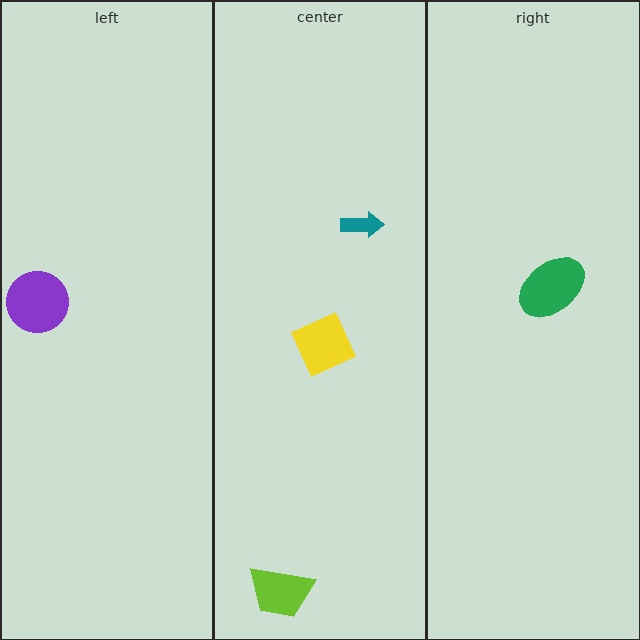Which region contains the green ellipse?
The right region.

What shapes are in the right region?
The green ellipse.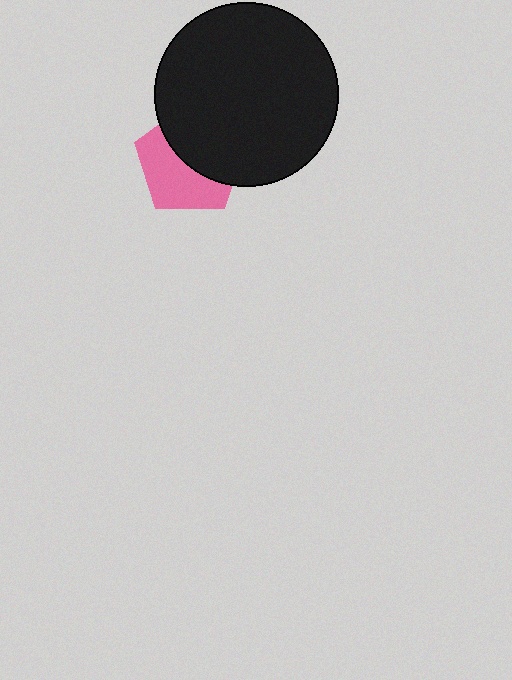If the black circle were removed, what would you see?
You would see the complete pink pentagon.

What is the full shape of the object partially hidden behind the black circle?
The partially hidden object is a pink pentagon.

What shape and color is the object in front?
The object in front is a black circle.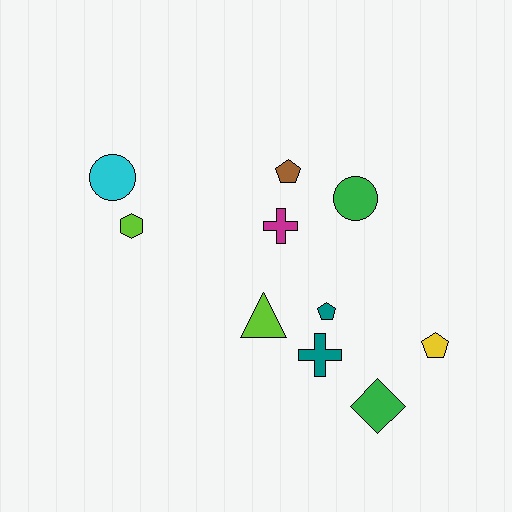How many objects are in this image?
There are 10 objects.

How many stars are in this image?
There are no stars.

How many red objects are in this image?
There are no red objects.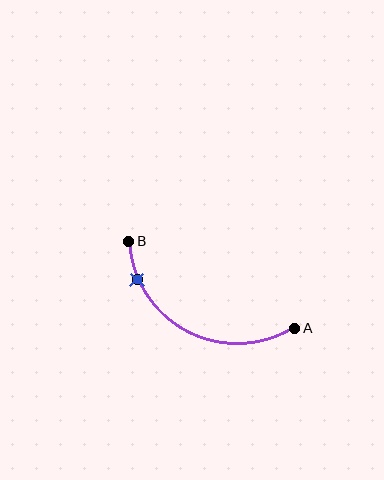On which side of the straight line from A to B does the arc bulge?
The arc bulges below the straight line connecting A and B.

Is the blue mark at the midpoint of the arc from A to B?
No. The blue mark lies on the arc but is closer to endpoint B. The arc midpoint would be at the point on the curve equidistant along the arc from both A and B.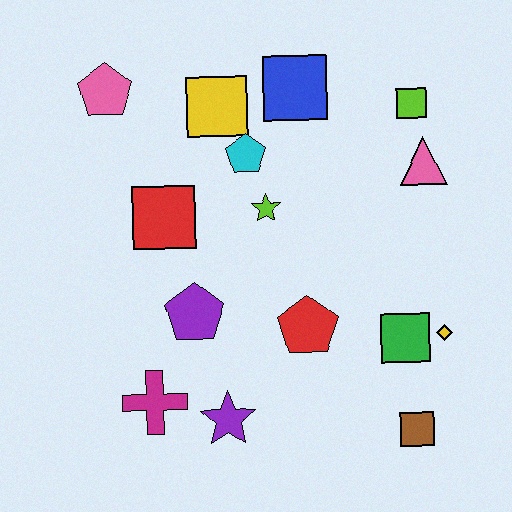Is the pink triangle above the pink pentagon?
No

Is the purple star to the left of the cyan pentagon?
Yes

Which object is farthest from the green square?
The pink pentagon is farthest from the green square.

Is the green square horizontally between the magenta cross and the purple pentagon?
No